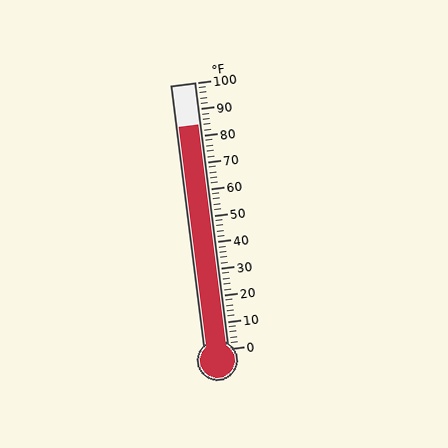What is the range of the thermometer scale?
The thermometer scale ranges from 0°F to 100°F.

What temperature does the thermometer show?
The thermometer shows approximately 84°F.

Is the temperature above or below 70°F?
The temperature is above 70°F.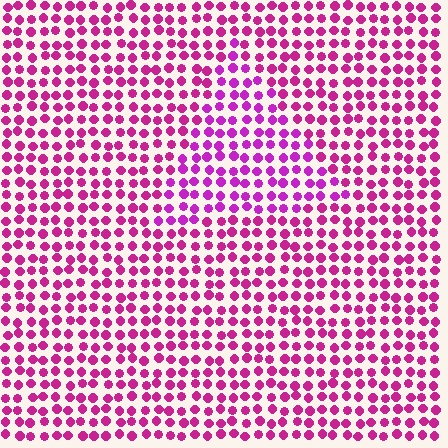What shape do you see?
I see a triangle.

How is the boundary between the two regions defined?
The boundary is defined purely by a slight shift in hue (about 21 degrees). Spacing, size, and orientation are identical on both sides.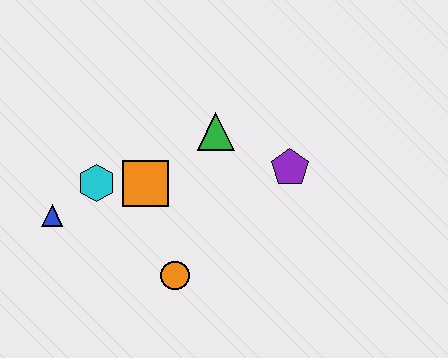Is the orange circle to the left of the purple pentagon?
Yes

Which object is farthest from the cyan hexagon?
The purple pentagon is farthest from the cyan hexagon.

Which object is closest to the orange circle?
The orange square is closest to the orange circle.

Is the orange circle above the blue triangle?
No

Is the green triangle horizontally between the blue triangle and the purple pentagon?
Yes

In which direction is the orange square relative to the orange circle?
The orange square is above the orange circle.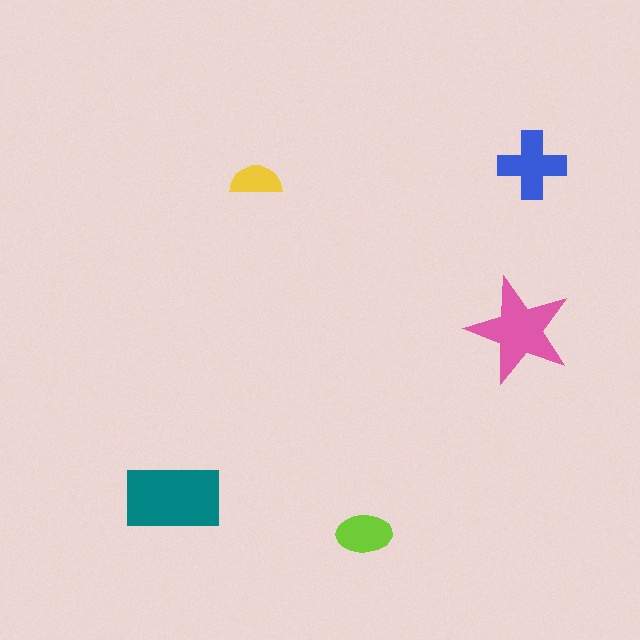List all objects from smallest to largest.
The yellow semicircle, the lime ellipse, the blue cross, the pink star, the teal rectangle.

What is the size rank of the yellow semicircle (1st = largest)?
5th.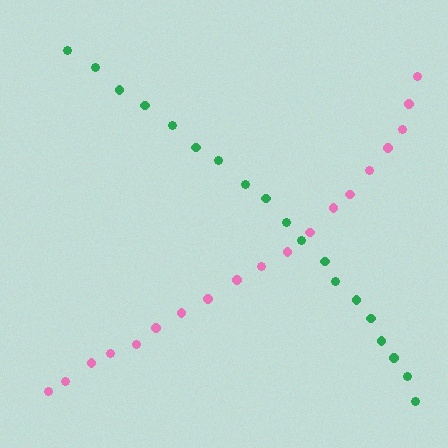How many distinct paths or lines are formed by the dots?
There are 2 distinct paths.